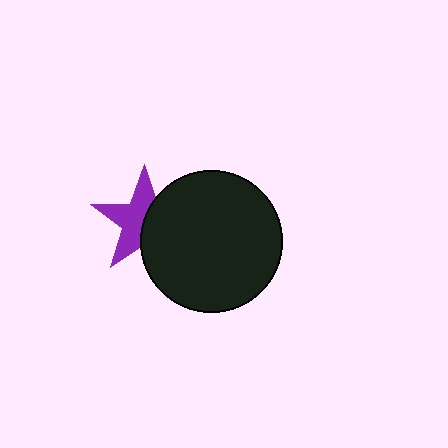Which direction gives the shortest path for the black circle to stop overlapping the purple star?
Moving right gives the shortest separation.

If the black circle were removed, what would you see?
You would see the complete purple star.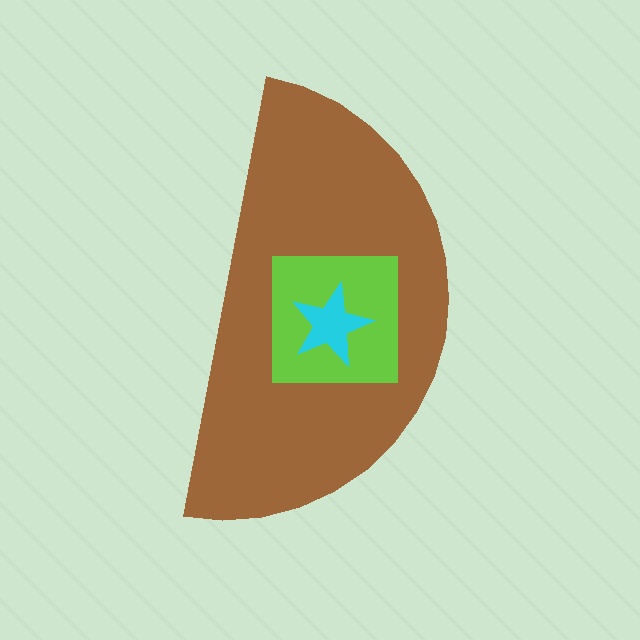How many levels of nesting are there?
3.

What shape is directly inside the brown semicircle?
The lime square.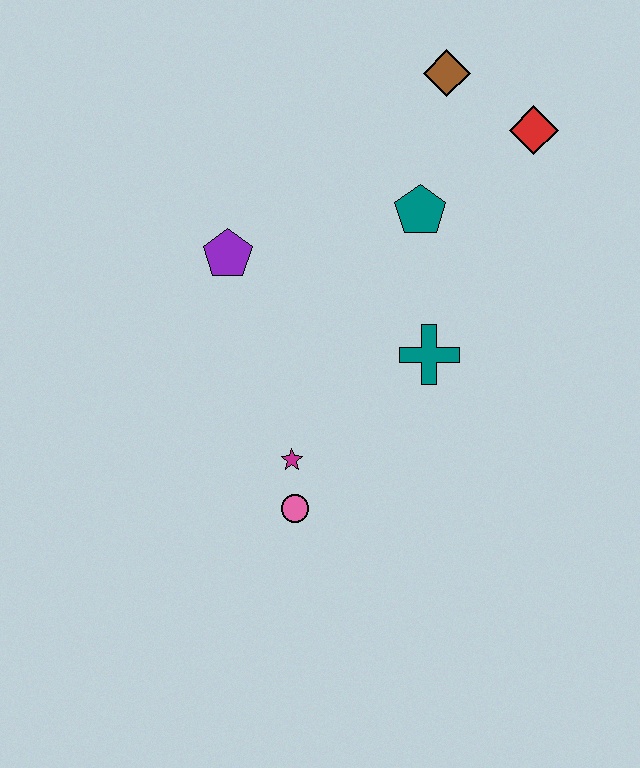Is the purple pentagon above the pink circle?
Yes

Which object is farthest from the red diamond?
The pink circle is farthest from the red diamond.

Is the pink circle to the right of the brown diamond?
No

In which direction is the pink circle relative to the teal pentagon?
The pink circle is below the teal pentagon.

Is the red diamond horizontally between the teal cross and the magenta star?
No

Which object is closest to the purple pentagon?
The teal pentagon is closest to the purple pentagon.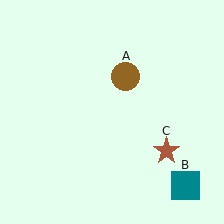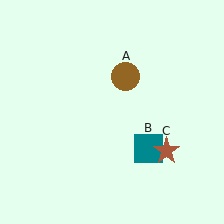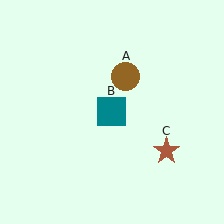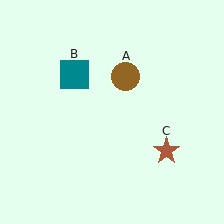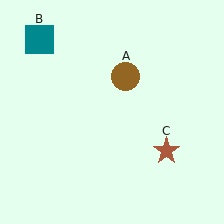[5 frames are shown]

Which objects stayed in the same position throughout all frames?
Brown circle (object A) and brown star (object C) remained stationary.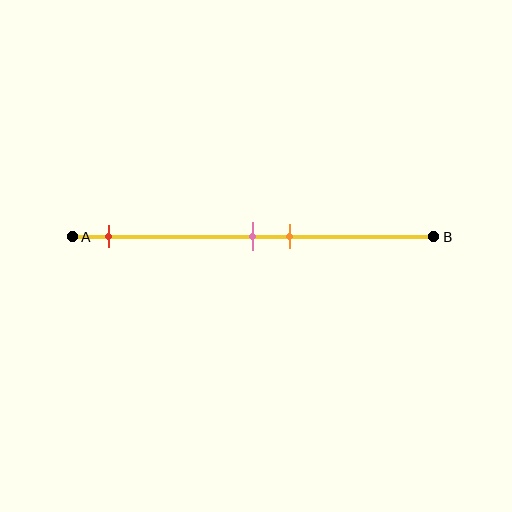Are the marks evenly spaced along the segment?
No, the marks are not evenly spaced.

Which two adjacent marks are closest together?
The pink and orange marks are the closest adjacent pair.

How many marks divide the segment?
There are 3 marks dividing the segment.